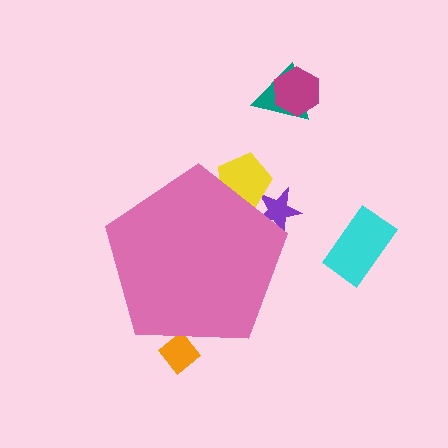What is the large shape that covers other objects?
A pink pentagon.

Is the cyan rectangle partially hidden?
No, the cyan rectangle is fully visible.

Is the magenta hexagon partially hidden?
No, the magenta hexagon is fully visible.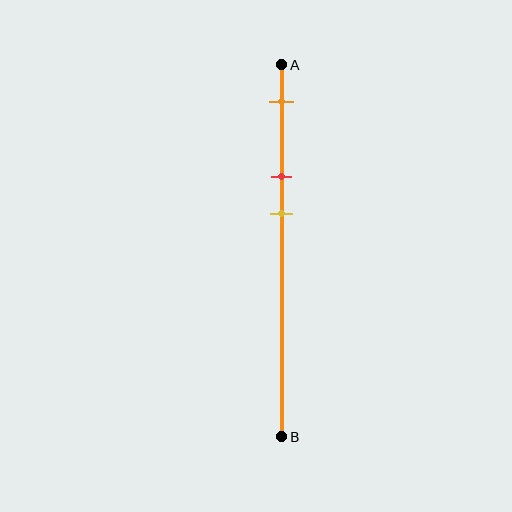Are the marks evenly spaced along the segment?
Yes, the marks are approximately evenly spaced.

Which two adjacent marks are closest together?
The red and yellow marks are the closest adjacent pair.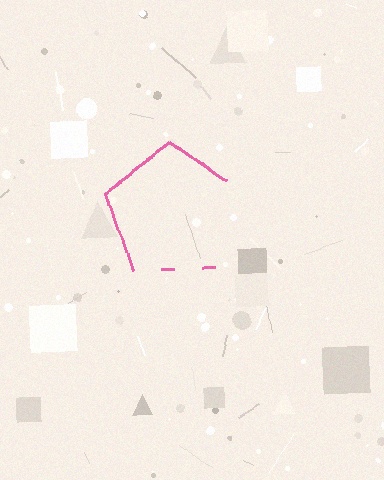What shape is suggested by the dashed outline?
The dashed outline suggests a pentagon.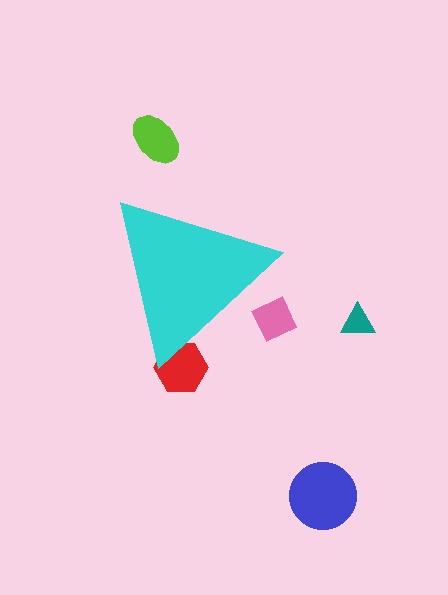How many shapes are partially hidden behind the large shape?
2 shapes are partially hidden.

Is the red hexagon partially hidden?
Yes, the red hexagon is partially hidden behind the cyan triangle.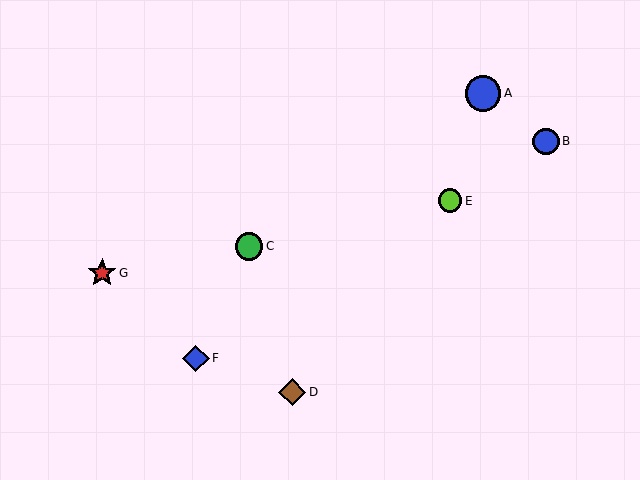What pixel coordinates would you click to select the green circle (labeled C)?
Click at (249, 246) to select the green circle C.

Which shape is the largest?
The blue circle (labeled A) is the largest.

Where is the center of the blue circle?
The center of the blue circle is at (546, 141).